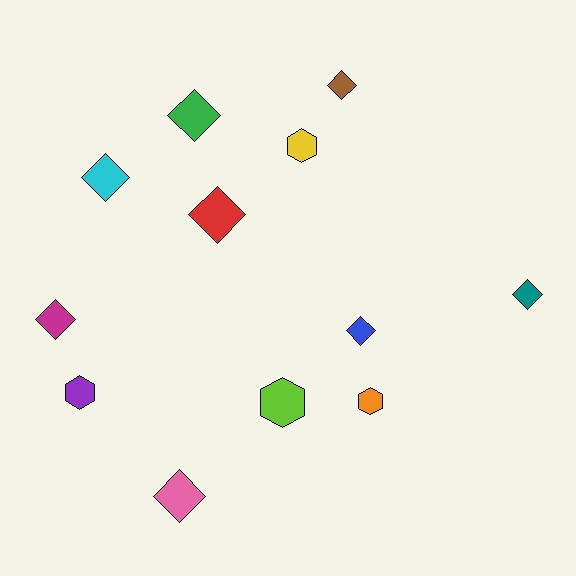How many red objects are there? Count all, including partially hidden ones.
There is 1 red object.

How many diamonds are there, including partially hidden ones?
There are 8 diamonds.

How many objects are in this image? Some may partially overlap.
There are 12 objects.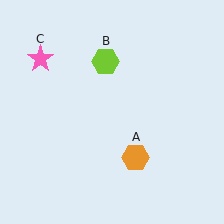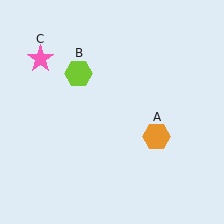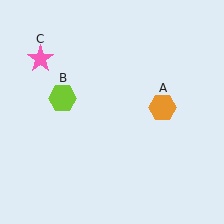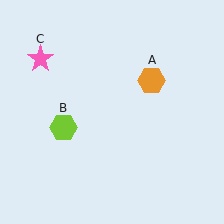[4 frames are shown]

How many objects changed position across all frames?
2 objects changed position: orange hexagon (object A), lime hexagon (object B).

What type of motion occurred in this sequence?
The orange hexagon (object A), lime hexagon (object B) rotated counterclockwise around the center of the scene.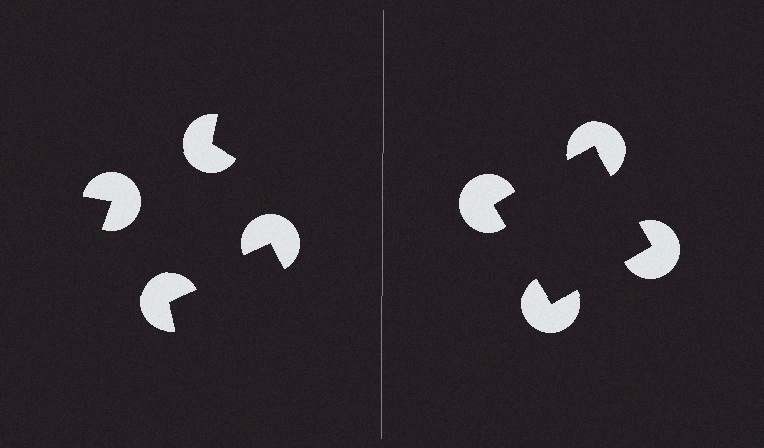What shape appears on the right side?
An illusory square.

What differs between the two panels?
The pac-man discs are positioned identically on both sides; only the wedge orientations differ. On the right they align to a square; on the left they are misaligned.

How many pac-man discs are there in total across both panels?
8 — 4 on each side.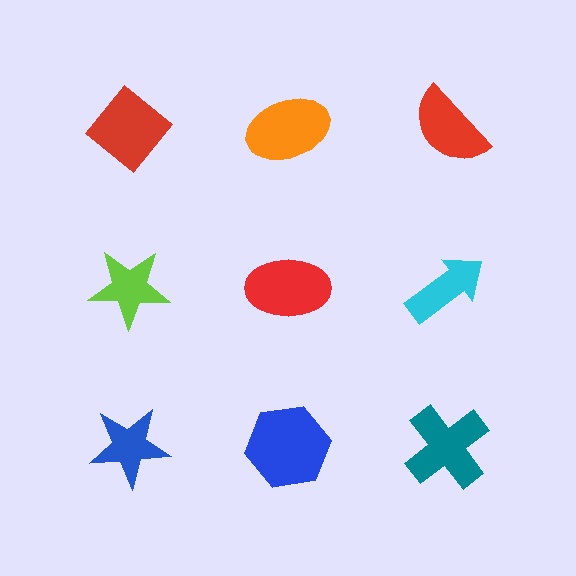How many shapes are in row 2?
3 shapes.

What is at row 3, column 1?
A blue star.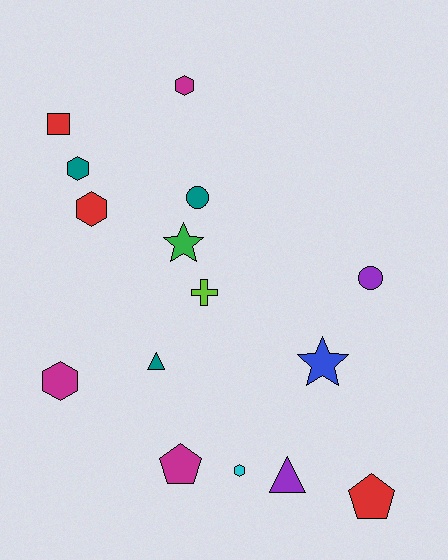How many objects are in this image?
There are 15 objects.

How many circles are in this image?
There are 2 circles.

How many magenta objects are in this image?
There are 3 magenta objects.